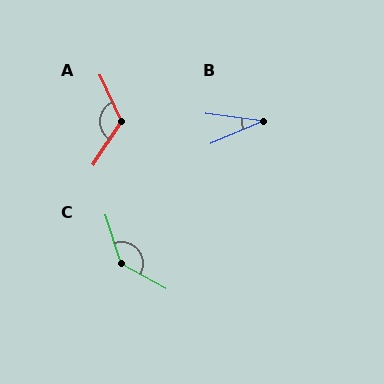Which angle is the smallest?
B, at approximately 31 degrees.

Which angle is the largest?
C, at approximately 136 degrees.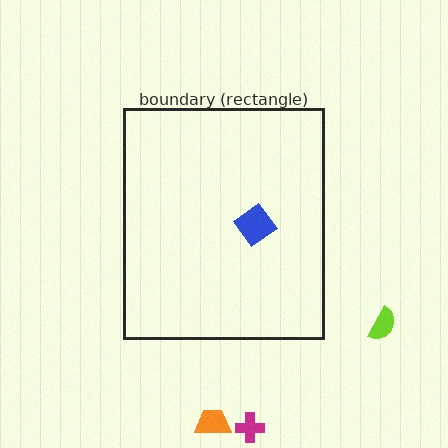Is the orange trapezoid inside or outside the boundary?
Outside.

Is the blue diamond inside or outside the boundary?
Inside.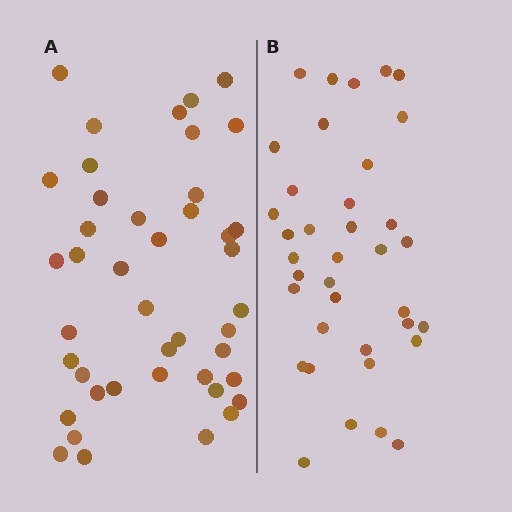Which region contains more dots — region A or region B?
Region A (the left region) has more dots.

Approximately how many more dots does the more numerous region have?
Region A has about 6 more dots than region B.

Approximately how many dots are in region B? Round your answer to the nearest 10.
About 40 dots. (The exact count is 37, which rounds to 40.)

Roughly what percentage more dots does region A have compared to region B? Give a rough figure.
About 15% more.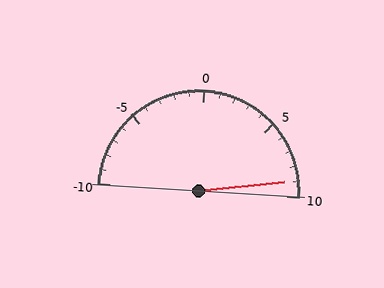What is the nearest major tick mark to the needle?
The nearest major tick mark is 10.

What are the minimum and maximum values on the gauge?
The gauge ranges from -10 to 10.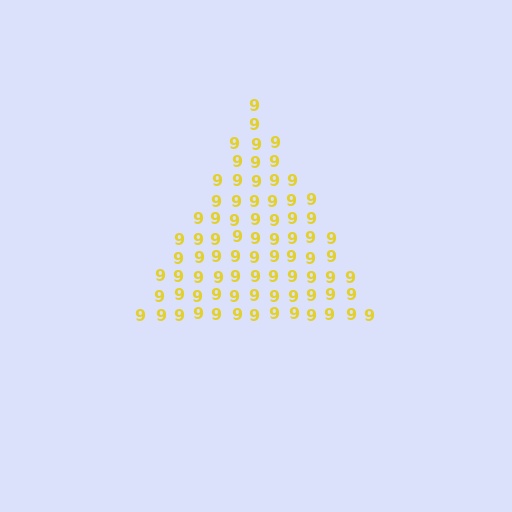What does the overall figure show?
The overall figure shows a triangle.